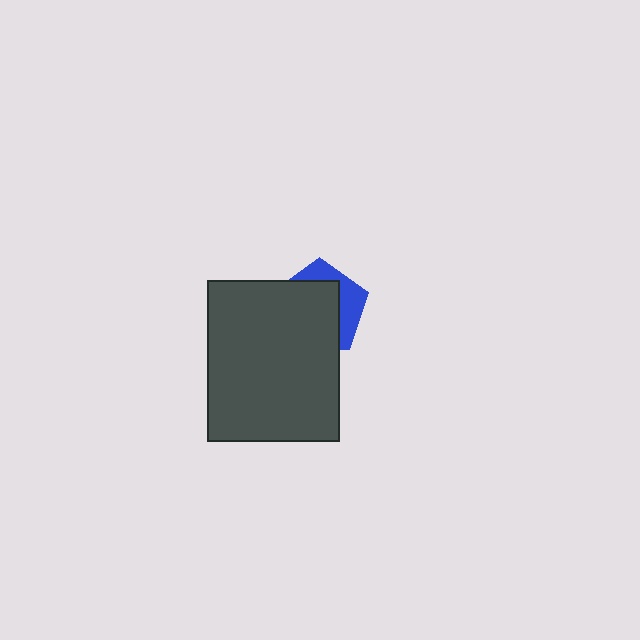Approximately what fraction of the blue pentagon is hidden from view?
Roughly 67% of the blue pentagon is hidden behind the dark gray rectangle.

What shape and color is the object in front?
The object in front is a dark gray rectangle.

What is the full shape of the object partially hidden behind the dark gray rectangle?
The partially hidden object is a blue pentagon.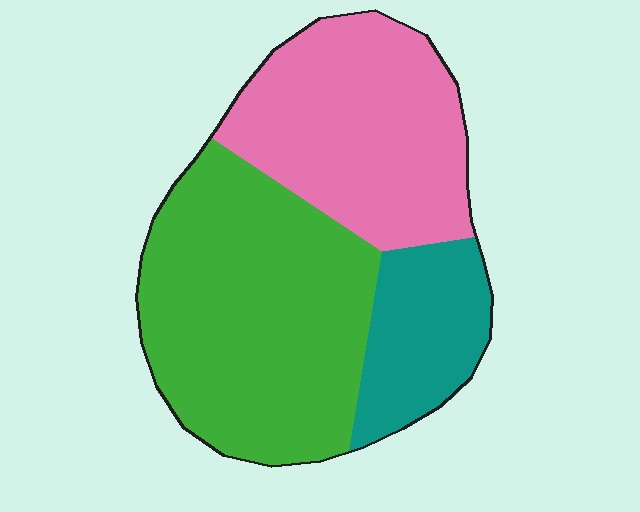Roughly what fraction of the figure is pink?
Pink covers 35% of the figure.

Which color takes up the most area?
Green, at roughly 50%.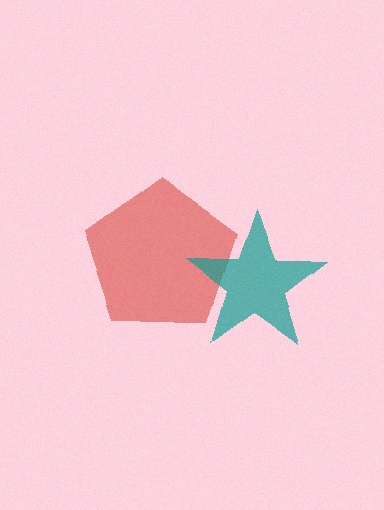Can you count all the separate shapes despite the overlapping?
Yes, there are 2 separate shapes.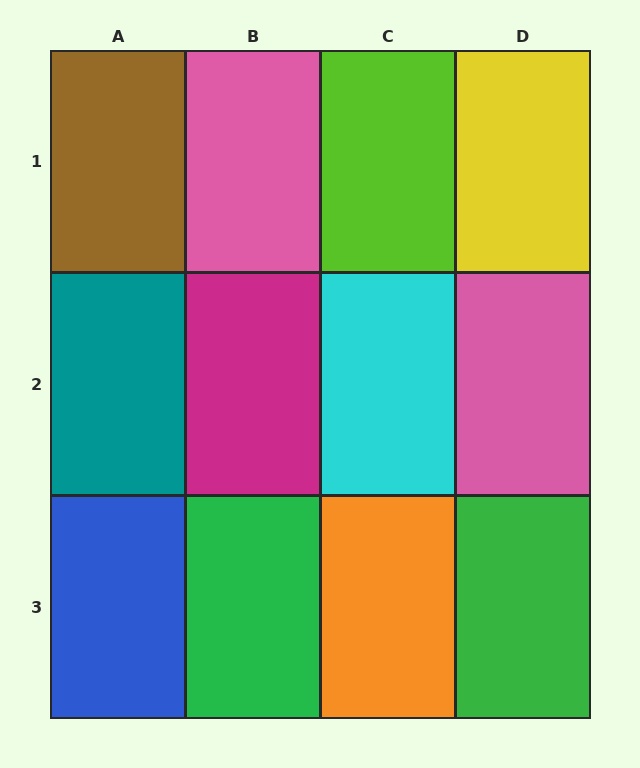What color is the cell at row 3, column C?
Orange.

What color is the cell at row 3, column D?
Green.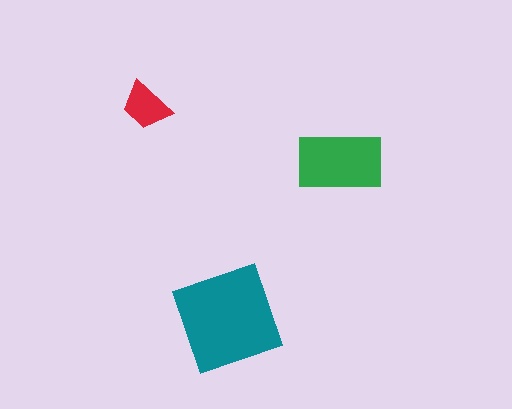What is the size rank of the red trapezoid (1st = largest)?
3rd.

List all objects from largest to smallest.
The teal square, the green rectangle, the red trapezoid.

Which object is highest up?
The red trapezoid is topmost.